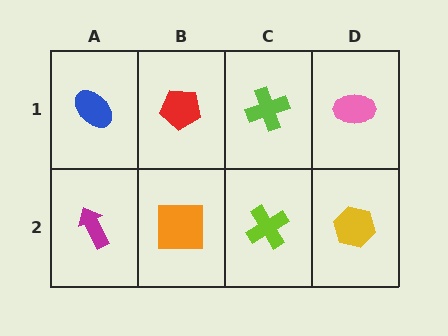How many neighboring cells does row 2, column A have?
2.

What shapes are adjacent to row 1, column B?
An orange square (row 2, column B), a blue ellipse (row 1, column A), a lime cross (row 1, column C).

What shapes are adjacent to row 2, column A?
A blue ellipse (row 1, column A), an orange square (row 2, column B).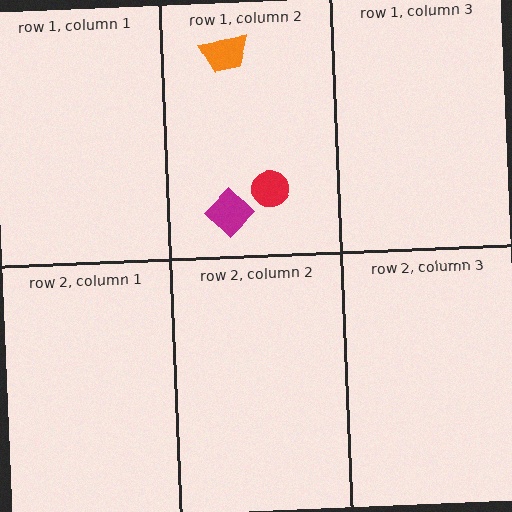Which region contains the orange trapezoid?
The row 1, column 2 region.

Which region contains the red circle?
The row 1, column 2 region.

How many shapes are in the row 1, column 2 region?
3.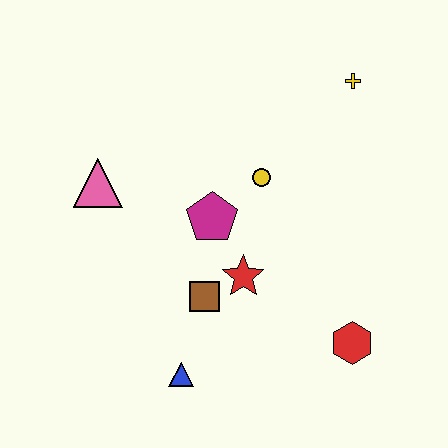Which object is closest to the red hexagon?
The red star is closest to the red hexagon.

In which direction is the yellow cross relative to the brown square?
The yellow cross is above the brown square.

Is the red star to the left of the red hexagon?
Yes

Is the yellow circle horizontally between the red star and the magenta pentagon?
No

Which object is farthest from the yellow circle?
The blue triangle is farthest from the yellow circle.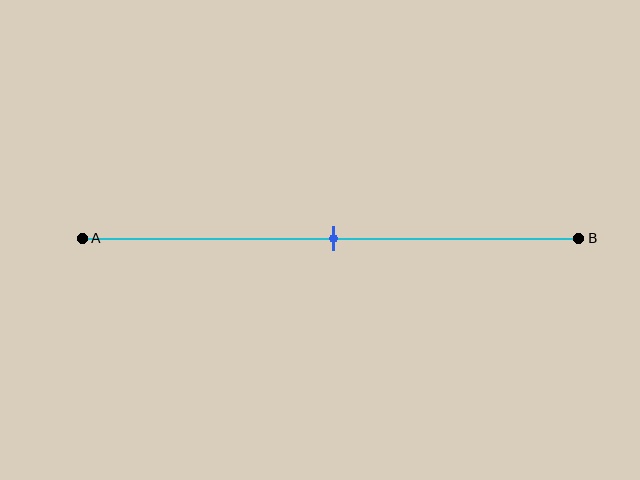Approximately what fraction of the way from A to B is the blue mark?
The blue mark is approximately 50% of the way from A to B.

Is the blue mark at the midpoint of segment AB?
Yes, the mark is approximately at the midpoint.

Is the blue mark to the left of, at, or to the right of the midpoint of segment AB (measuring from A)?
The blue mark is approximately at the midpoint of segment AB.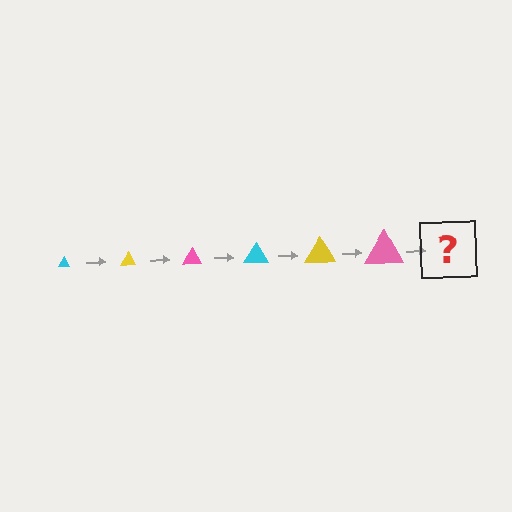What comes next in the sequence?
The next element should be a cyan triangle, larger than the previous one.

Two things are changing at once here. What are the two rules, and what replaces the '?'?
The two rules are that the triangle grows larger each step and the color cycles through cyan, yellow, and pink. The '?' should be a cyan triangle, larger than the previous one.